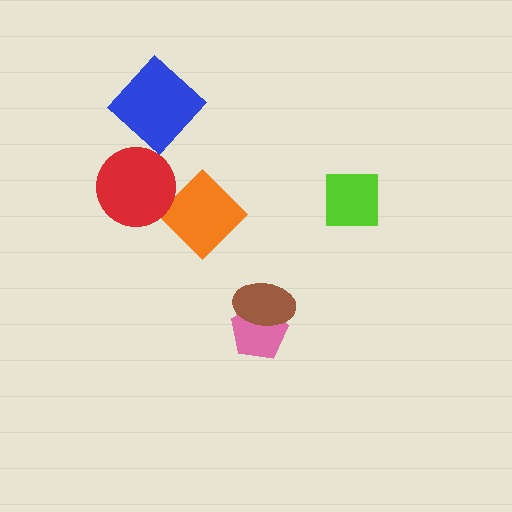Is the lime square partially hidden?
No, no other shape covers it.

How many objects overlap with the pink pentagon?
1 object overlaps with the pink pentagon.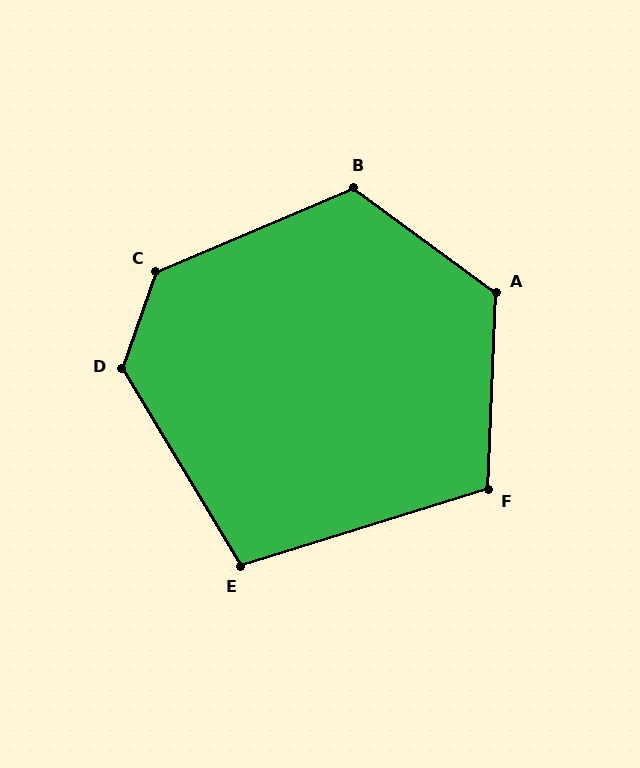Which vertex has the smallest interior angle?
E, at approximately 104 degrees.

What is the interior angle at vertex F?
Approximately 109 degrees (obtuse).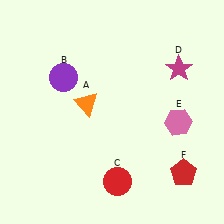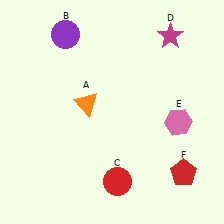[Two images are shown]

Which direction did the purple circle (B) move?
The purple circle (B) moved up.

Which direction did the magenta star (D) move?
The magenta star (D) moved up.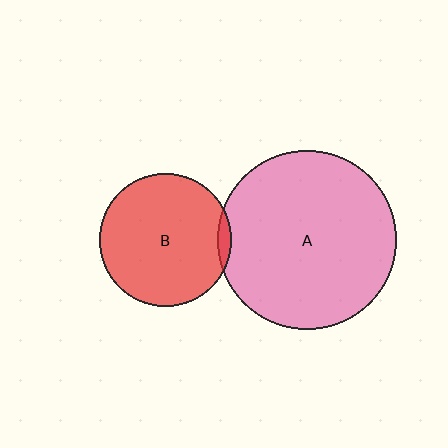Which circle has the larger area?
Circle A (pink).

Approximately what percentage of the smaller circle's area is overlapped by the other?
Approximately 5%.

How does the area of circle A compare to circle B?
Approximately 1.8 times.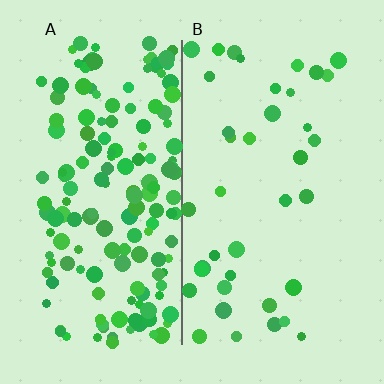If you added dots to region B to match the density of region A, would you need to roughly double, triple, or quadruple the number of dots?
Approximately quadruple.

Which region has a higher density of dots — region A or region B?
A (the left).